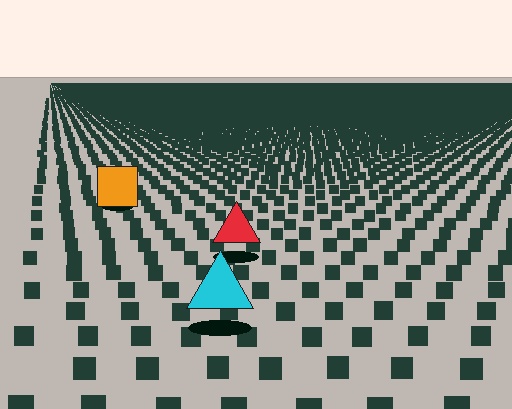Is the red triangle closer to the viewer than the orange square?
Yes. The red triangle is closer — you can tell from the texture gradient: the ground texture is coarser near it.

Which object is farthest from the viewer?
The orange square is farthest from the viewer. It appears smaller and the ground texture around it is denser.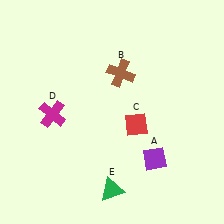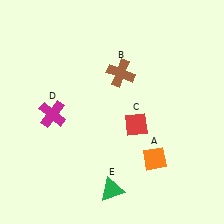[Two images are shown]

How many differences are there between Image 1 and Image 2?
There is 1 difference between the two images.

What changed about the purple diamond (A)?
In Image 1, A is purple. In Image 2, it changed to orange.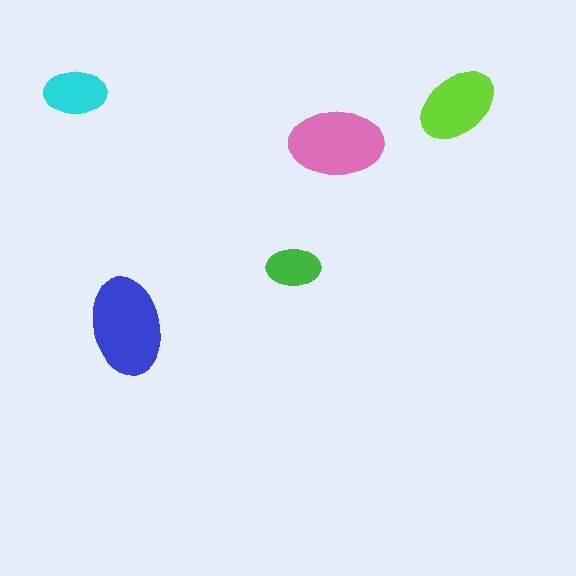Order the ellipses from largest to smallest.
the blue one, the pink one, the lime one, the cyan one, the green one.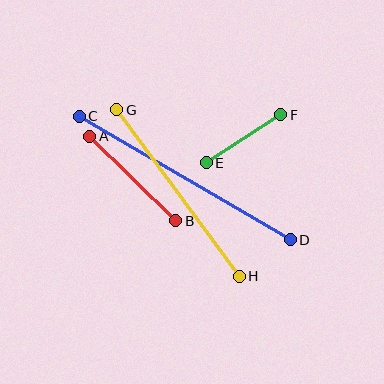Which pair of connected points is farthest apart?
Points C and D are farthest apart.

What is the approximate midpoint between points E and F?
The midpoint is at approximately (243, 139) pixels.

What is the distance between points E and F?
The distance is approximately 89 pixels.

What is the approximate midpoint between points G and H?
The midpoint is at approximately (178, 193) pixels.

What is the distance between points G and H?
The distance is approximately 207 pixels.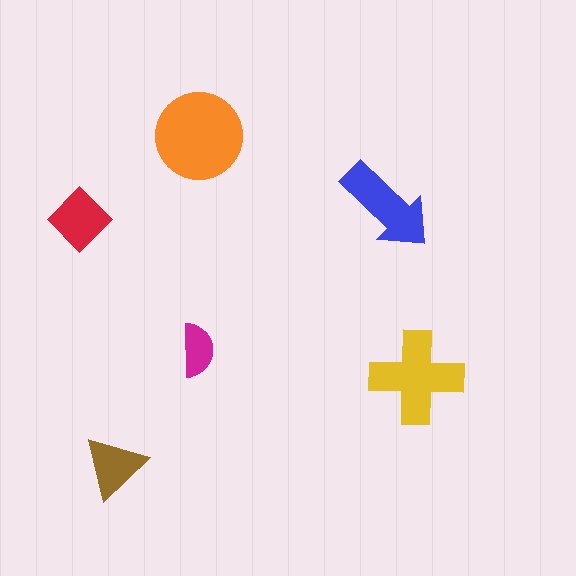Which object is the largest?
The orange circle.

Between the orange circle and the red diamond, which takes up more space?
The orange circle.